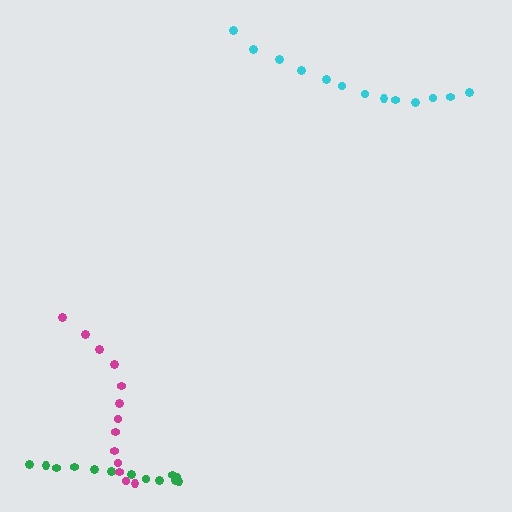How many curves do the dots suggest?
There are 3 distinct paths.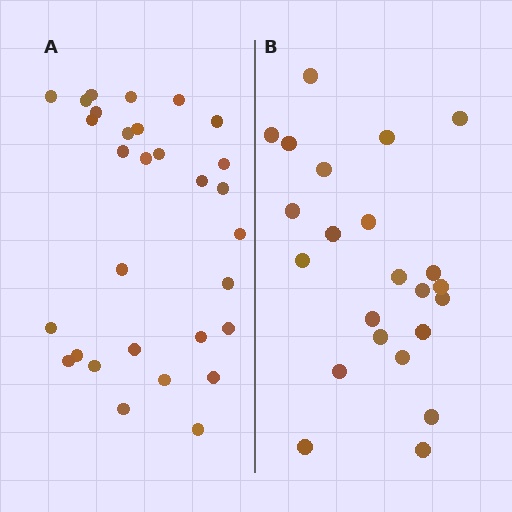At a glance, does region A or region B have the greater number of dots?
Region A (the left region) has more dots.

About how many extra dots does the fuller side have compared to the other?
Region A has roughly 8 or so more dots than region B.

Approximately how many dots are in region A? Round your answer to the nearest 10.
About 30 dots.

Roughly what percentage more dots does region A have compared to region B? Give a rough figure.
About 30% more.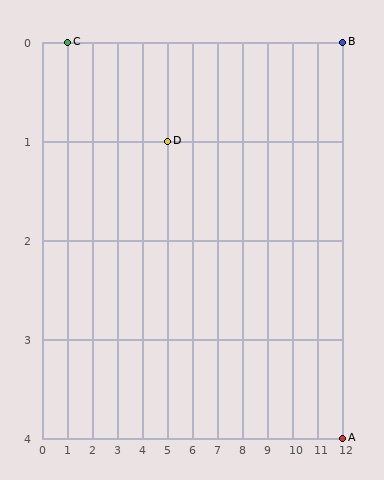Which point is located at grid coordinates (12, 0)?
Point B is at (12, 0).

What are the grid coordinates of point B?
Point B is at grid coordinates (12, 0).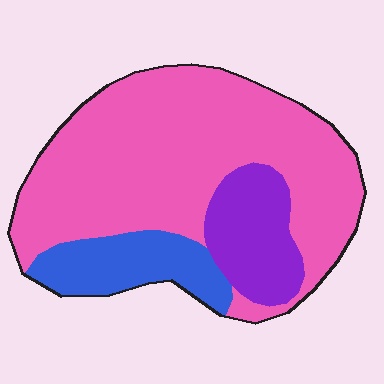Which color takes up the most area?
Pink, at roughly 70%.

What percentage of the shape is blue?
Blue takes up about one sixth (1/6) of the shape.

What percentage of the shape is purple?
Purple takes up less than a sixth of the shape.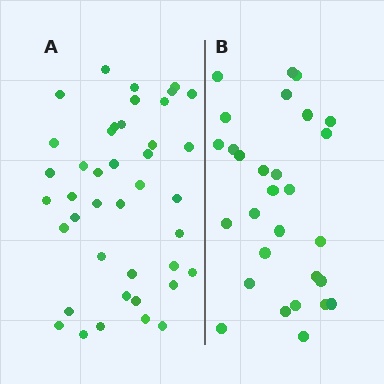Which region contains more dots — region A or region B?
Region A (the left region) has more dots.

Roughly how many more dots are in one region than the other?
Region A has roughly 12 or so more dots than region B.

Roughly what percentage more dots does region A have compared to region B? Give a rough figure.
About 40% more.